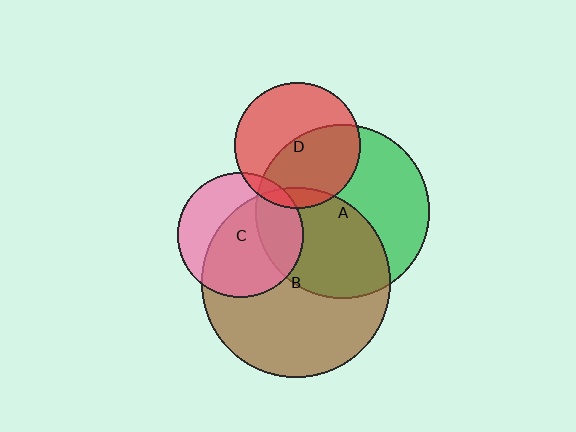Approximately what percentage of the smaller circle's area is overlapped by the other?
Approximately 5%.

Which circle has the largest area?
Circle B (brown).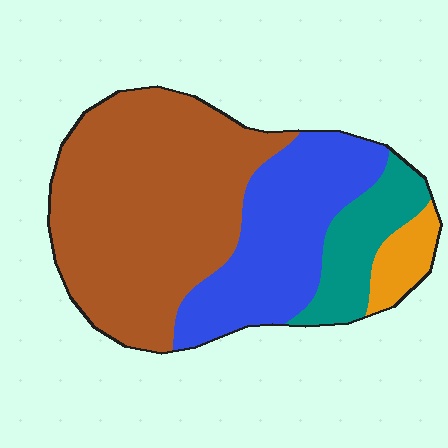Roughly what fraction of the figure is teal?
Teal takes up about one eighth (1/8) of the figure.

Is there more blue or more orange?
Blue.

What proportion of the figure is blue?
Blue takes up about one quarter (1/4) of the figure.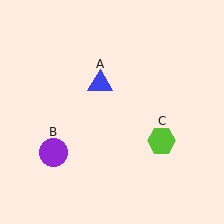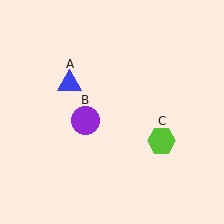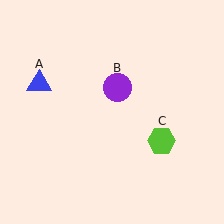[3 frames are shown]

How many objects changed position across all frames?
2 objects changed position: blue triangle (object A), purple circle (object B).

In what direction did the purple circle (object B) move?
The purple circle (object B) moved up and to the right.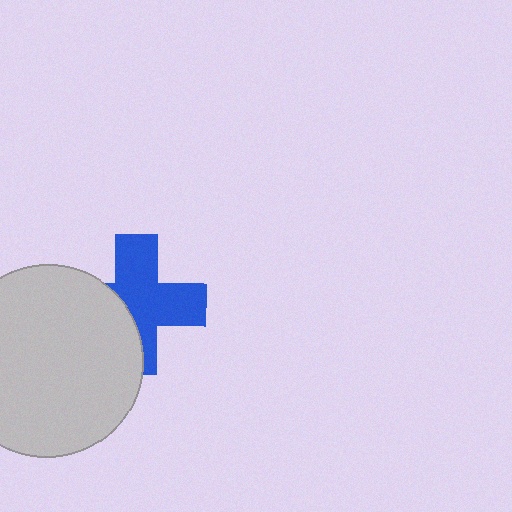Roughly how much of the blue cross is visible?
About half of it is visible (roughly 62%).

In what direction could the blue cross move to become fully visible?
The blue cross could move right. That would shift it out from behind the light gray circle entirely.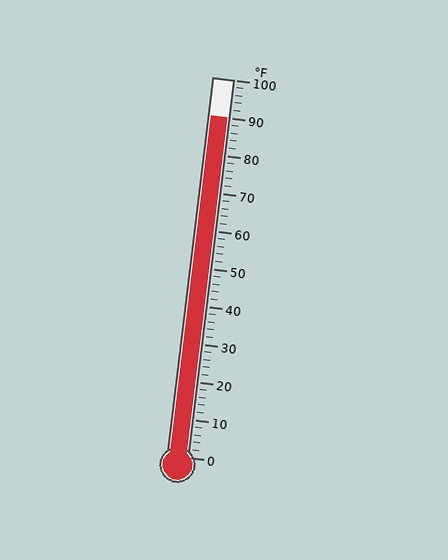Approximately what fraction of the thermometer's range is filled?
The thermometer is filled to approximately 90% of its range.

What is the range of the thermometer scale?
The thermometer scale ranges from 0°F to 100°F.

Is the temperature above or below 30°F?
The temperature is above 30°F.